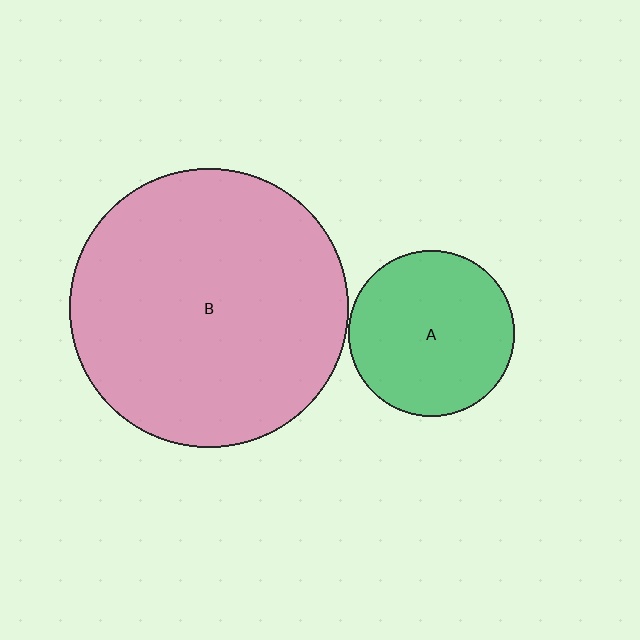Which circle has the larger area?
Circle B (pink).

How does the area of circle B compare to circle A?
Approximately 2.8 times.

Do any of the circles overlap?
No, none of the circles overlap.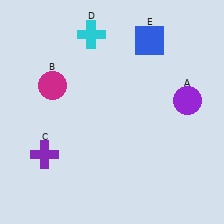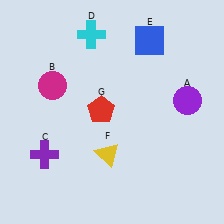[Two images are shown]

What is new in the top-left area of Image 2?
A red pentagon (G) was added in the top-left area of Image 2.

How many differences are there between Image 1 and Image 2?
There are 2 differences between the two images.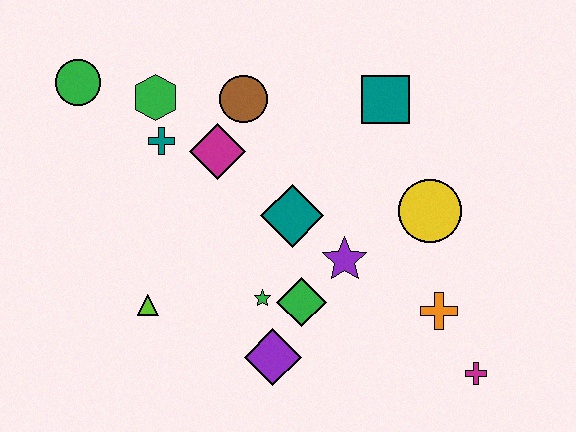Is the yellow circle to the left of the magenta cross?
Yes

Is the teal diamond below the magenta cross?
No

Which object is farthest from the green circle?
The magenta cross is farthest from the green circle.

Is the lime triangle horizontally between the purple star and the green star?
No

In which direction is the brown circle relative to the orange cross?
The brown circle is above the orange cross.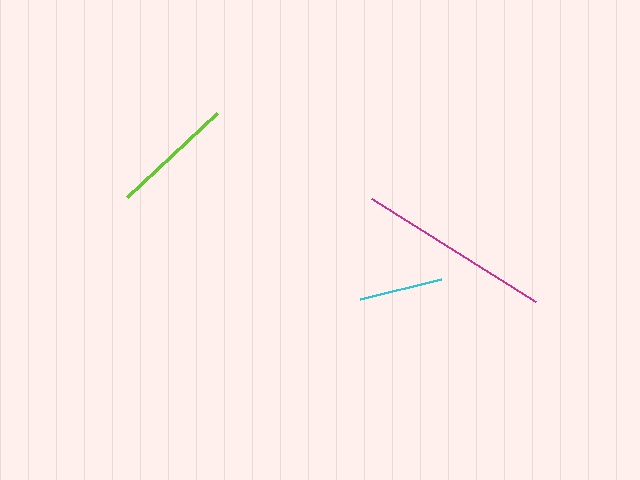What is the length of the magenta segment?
The magenta segment is approximately 194 pixels long.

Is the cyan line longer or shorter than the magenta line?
The magenta line is longer than the cyan line.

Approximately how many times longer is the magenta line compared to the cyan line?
The magenta line is approximately 2.3 times the length of the cyan line.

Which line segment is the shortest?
The cyan line is the shortest at approximately 83 pixels.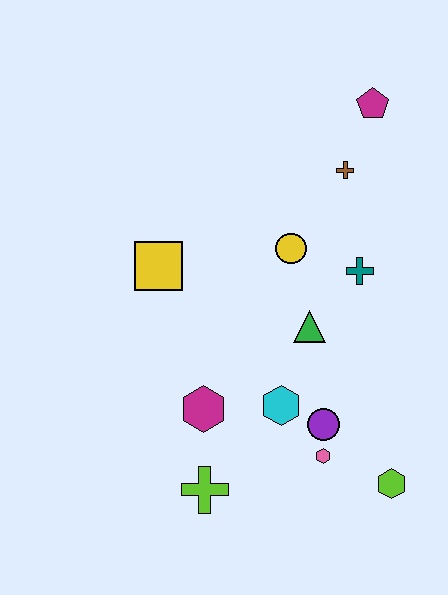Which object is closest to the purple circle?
The pink hexagon is closest to the purple circle.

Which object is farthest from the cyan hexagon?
The magenta pentagon is farthest from the cyan hexagon.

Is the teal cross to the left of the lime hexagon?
Yes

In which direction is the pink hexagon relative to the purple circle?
The pink hexagon is below the purple circle.